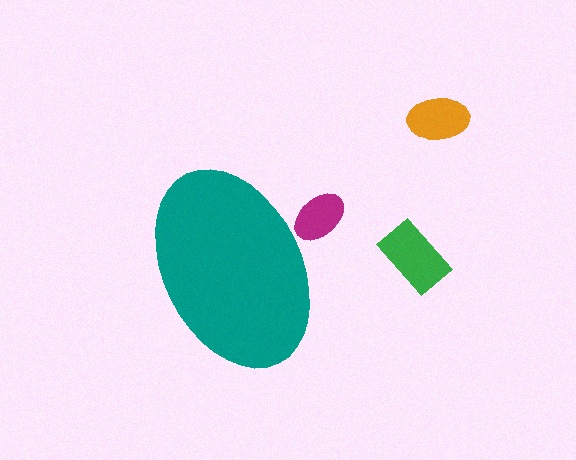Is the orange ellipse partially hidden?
No, the orange ellipse is fully visible.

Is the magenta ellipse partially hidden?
Yes, the magenta ellipse is partially hidden behind the teal ellipse.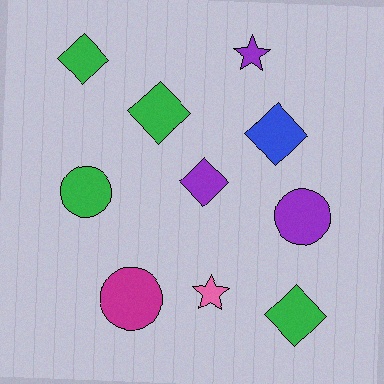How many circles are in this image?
There are 3 circles.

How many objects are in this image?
There are 10 objects.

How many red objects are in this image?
There are no red objects.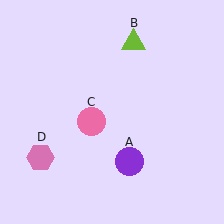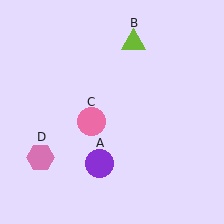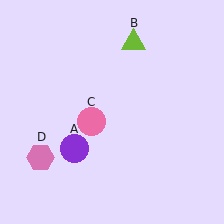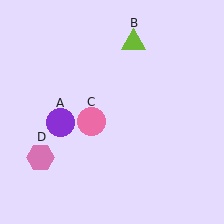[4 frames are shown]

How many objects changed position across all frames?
1 object changed position: purple circle (object A).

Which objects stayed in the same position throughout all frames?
Lime triangle (object B) and pink circle (object C) and pink hexagon (object D) remained stationary.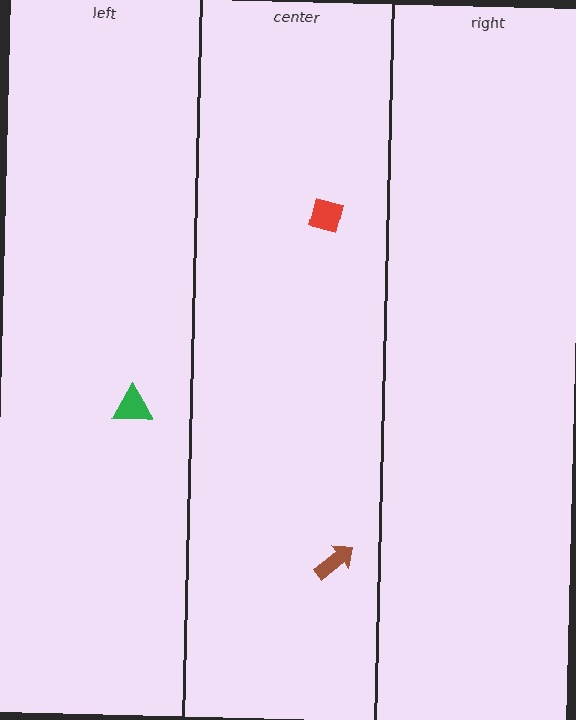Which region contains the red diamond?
The center region.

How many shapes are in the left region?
1.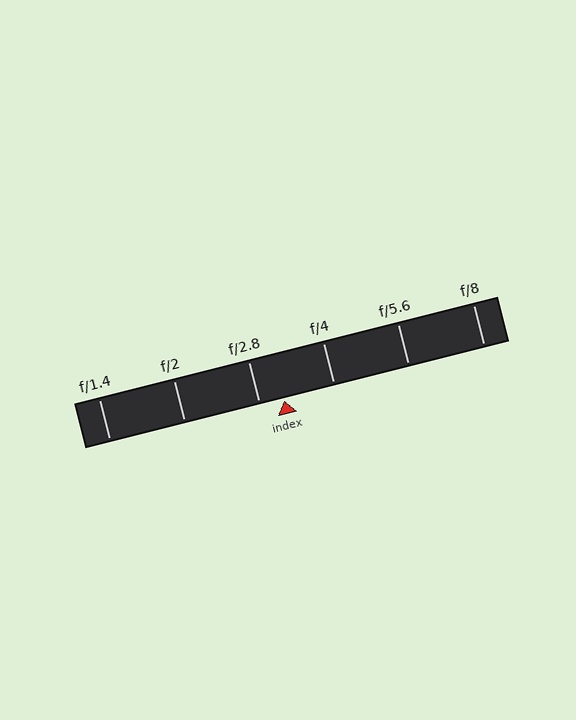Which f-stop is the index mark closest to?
The index mark is closest to f/2.8.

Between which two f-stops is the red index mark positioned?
The index mark is between f/2.8 and f/4.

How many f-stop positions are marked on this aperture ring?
There are 6 f-stop positions marked.